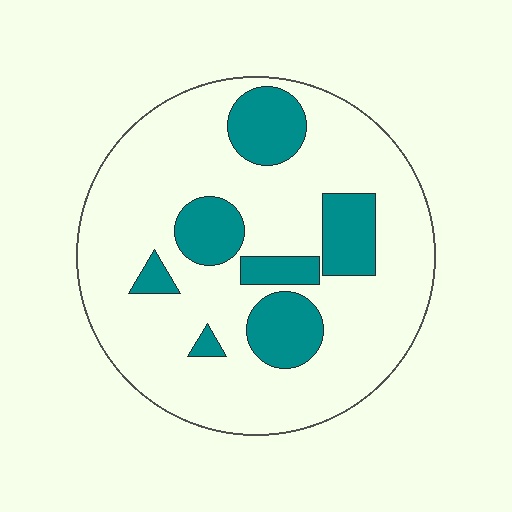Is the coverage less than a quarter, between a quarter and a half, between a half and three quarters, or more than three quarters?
Less than a quarter.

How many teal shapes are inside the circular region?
7.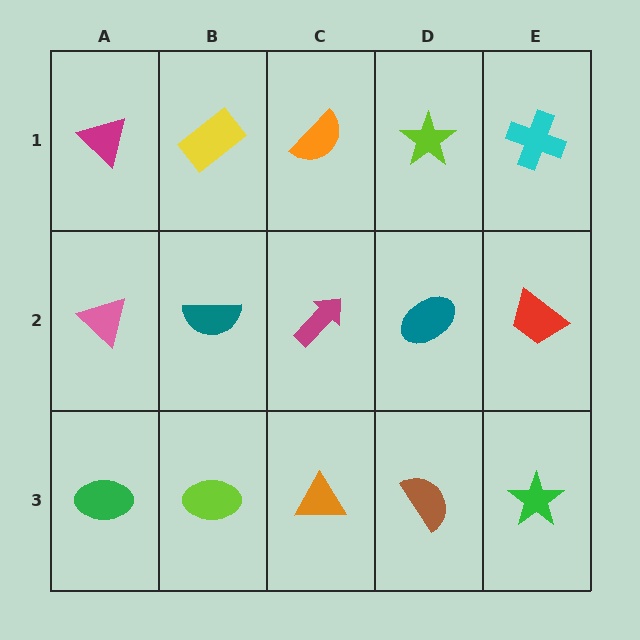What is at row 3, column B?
A lime ellipse.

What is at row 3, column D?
A brown semicircle.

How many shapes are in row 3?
5 shapes.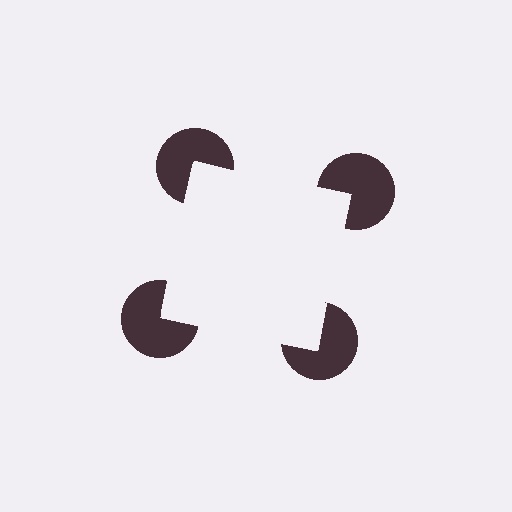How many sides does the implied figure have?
4 sides.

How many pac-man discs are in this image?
There are 4 — one at each vertex of the illusory square.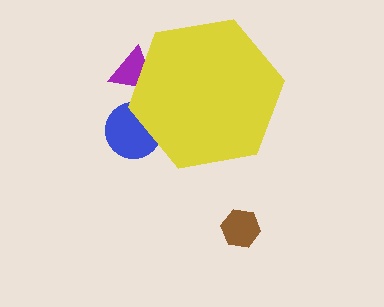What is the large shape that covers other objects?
A yellow hexagon.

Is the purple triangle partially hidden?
Yes, the purple triangle is partially hidden behind the yellow hexagon.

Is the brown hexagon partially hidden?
No, the brown hexagon is fully visible.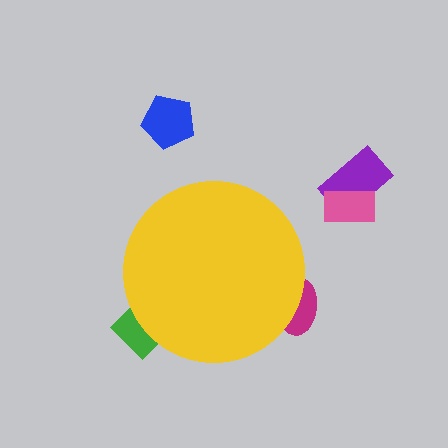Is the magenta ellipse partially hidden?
Yes, the magenta ellipse is partially hidden behind the yellow circle.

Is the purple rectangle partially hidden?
No, the purple rectangle is fully visible.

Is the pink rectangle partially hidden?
No, the pink rectangle is fully visible.